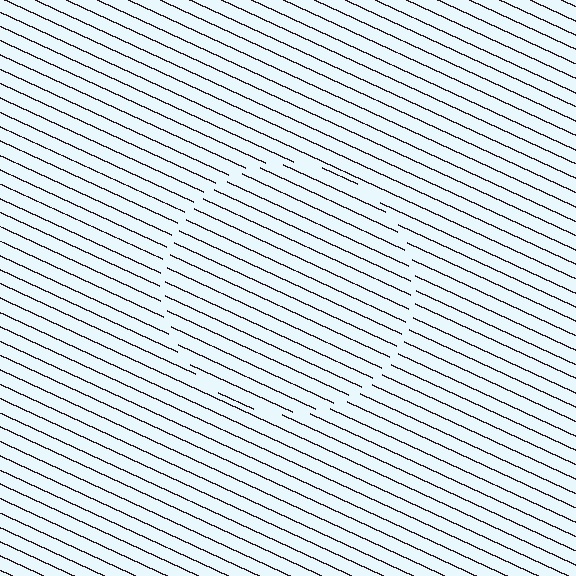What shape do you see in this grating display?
An illusory circle. The interior of the shape contains the same grating, shifted by half a period — the contour is defined by the phase discontinuity where line-ends from the inner and outer gratings abut.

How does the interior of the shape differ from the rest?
The interior of the shape contains the same grating, shifted by half a period — the contour is defined by the phase discontinuity where line-ends from the inner and outer gratings abut.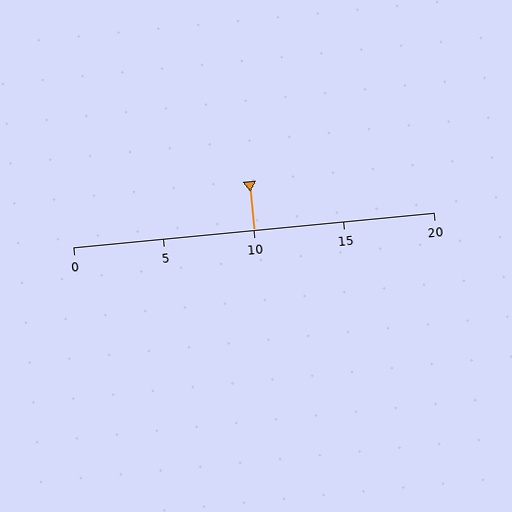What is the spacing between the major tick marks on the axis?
The major ticks are spaced 5 apart.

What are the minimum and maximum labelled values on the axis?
The axis runs from 0 to 20.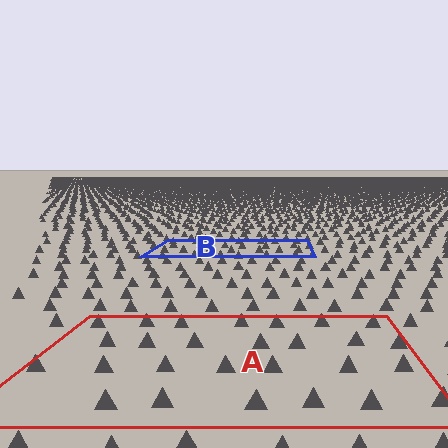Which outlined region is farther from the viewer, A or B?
Region B is farther from the viewer — the texture elements inside it appear smaller and more densely packed.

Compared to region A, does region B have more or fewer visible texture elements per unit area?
Region B has more texture elements per unit area — they are packed more densely because it is farther away.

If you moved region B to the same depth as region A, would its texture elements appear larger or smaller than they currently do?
They would appear larger. At a closer depth, the same texture elements are projected at a bigger on-screen size.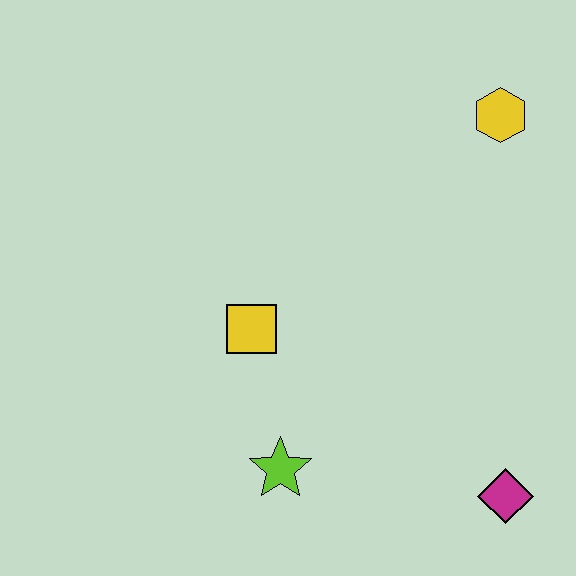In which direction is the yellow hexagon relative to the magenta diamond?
The yellow hexagon is above the magenta diamond.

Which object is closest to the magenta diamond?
The lime star is closest to the magenta diamond.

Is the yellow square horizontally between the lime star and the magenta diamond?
No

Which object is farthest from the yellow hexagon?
The lime star is farthest from the yellow hexagon.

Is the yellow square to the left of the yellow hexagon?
Yes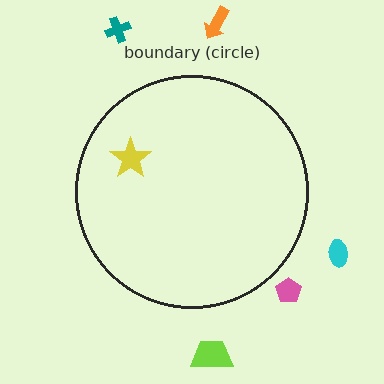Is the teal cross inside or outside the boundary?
Outside.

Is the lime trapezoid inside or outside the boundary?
Outside.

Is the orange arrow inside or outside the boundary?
Outside.